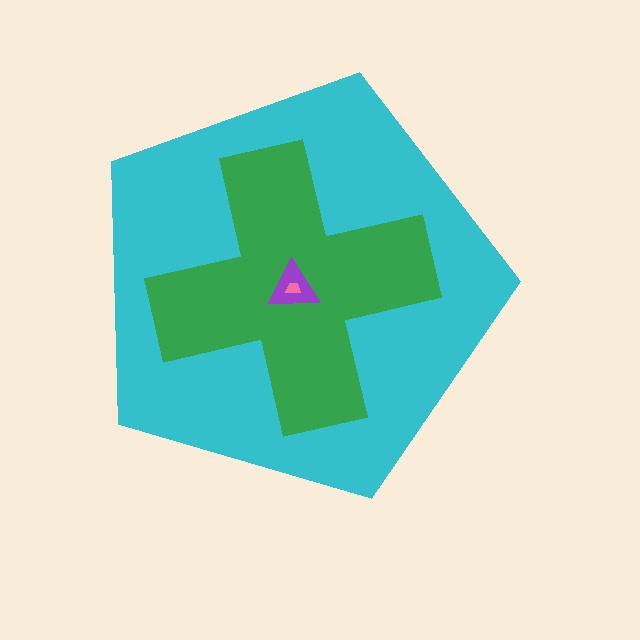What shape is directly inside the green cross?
The purple triangle.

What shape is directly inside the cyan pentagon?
The green cross.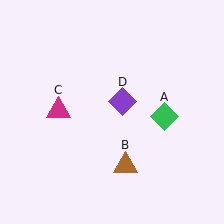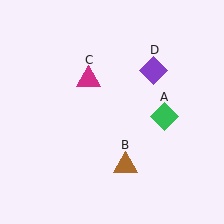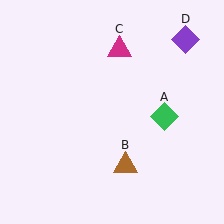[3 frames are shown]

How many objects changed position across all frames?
2 objects changed position: magenta triangle (object C), purple diamond (object D).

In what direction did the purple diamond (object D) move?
The purple diamond (object D) moved up and to the right.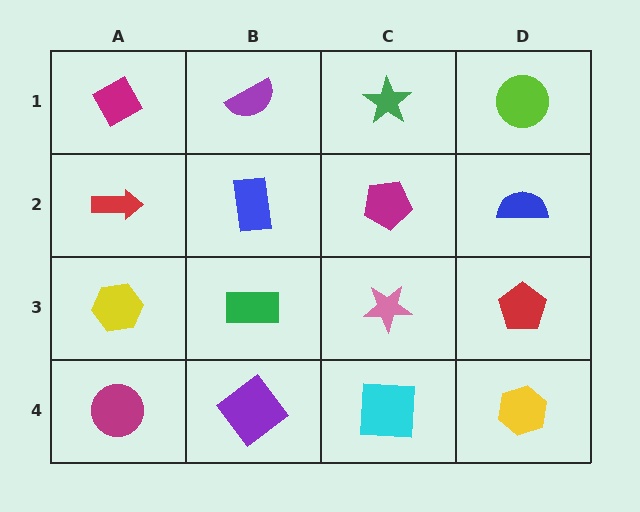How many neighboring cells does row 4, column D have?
2.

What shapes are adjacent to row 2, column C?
A green star (row 1, column C), a pink star (row 3, column C), a blue rectangle (row 2, column B), a blue semicircle (row 2, column D).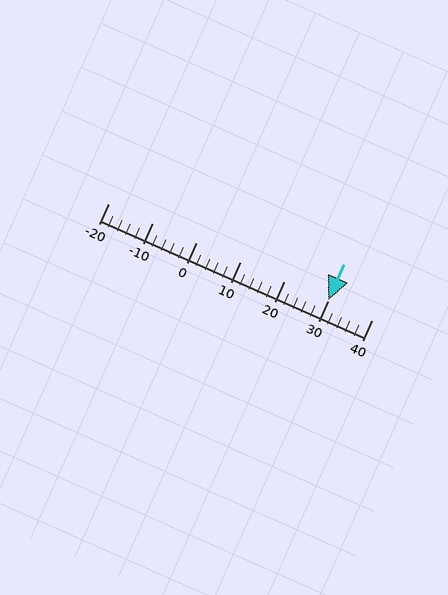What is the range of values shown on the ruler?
The ruler shows values from -20 to 40.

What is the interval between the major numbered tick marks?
The major tick marks are spaced 10 units apart.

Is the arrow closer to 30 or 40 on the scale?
The arrow is closer to 30.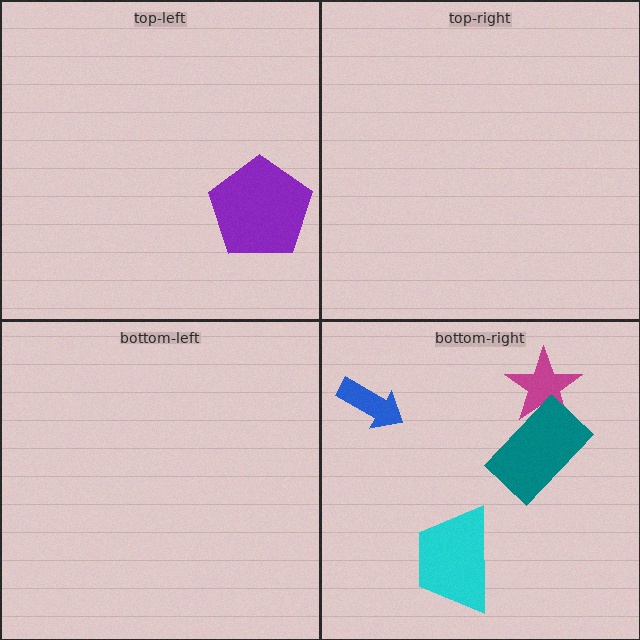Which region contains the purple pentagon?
The top-left region.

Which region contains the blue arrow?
The bottom-right region.